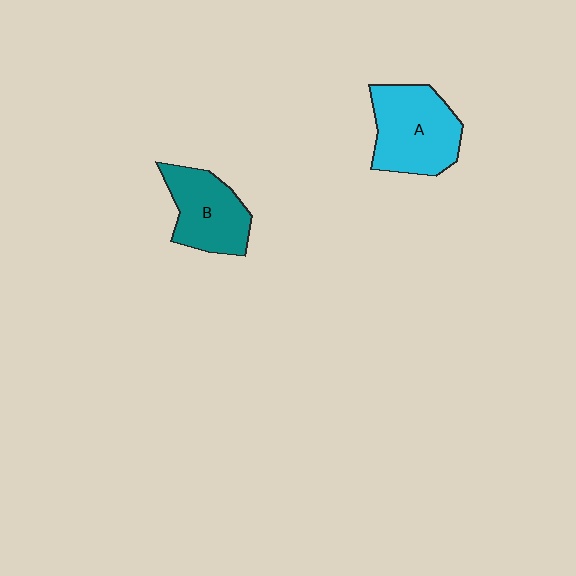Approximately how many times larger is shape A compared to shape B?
Approximately 1.2 times.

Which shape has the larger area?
Shape A (cyan).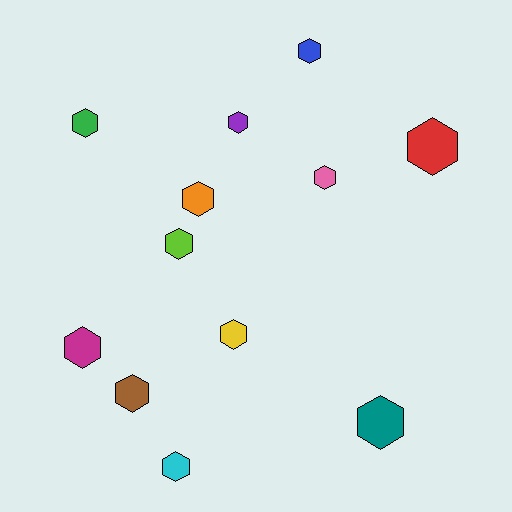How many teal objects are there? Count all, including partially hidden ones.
There is 1 teal object.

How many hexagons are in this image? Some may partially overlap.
There are 12 hexagons.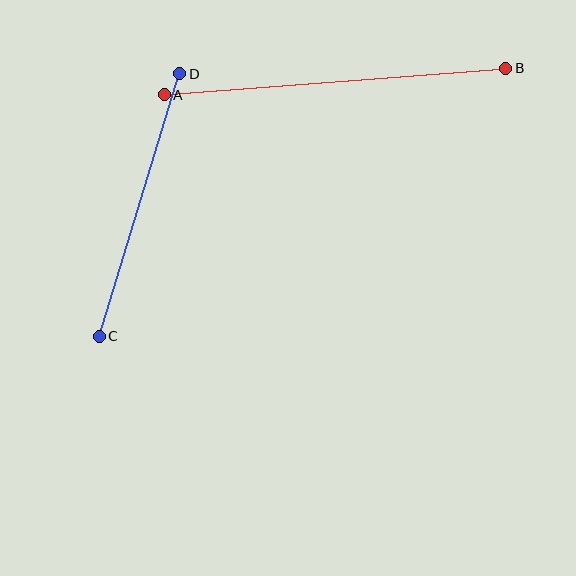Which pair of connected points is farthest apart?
Points A and B are farthest apart.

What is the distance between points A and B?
The distance is approximately 342 pixels.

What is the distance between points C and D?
The distance is approximately 275 pixels.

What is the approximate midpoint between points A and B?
The midpoint is at approximately (335, 82) pixels.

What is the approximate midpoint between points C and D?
The midpoint is at approximately (140, 205) pixels.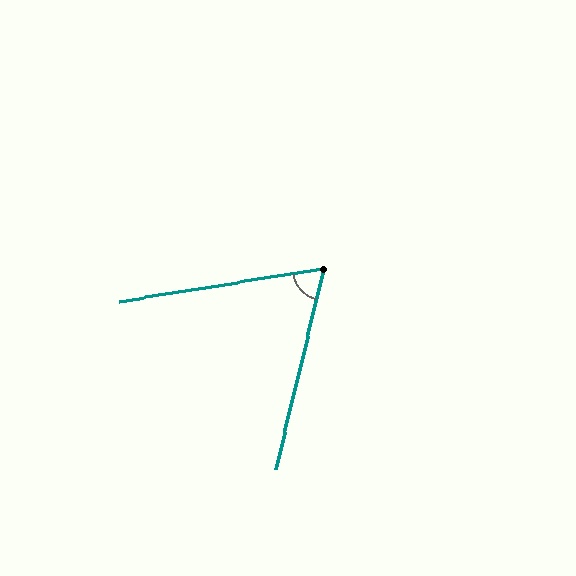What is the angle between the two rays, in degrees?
Approximately 67 degrees.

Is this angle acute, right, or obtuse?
It is acute.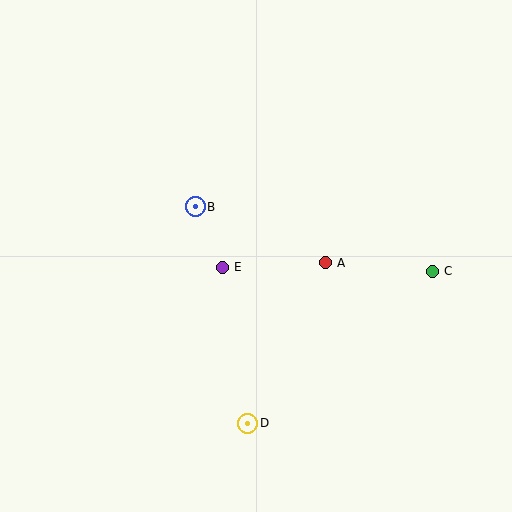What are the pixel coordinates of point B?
Point B is at (195, 207).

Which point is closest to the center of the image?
Point E at (222, 267) is closest to the center.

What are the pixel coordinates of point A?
Point A is at (325, 263).